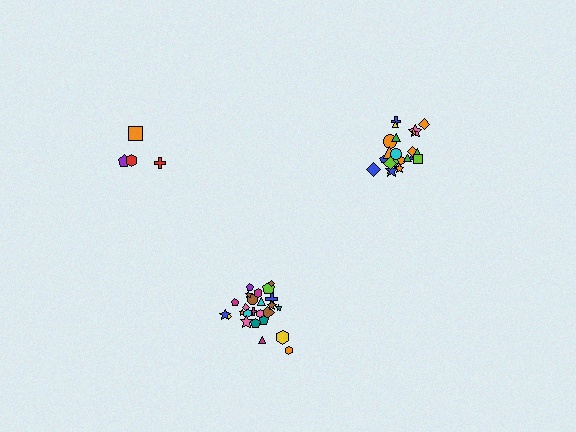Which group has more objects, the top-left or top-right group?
The top-right group.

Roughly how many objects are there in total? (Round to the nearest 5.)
Roughly 50 objects in total.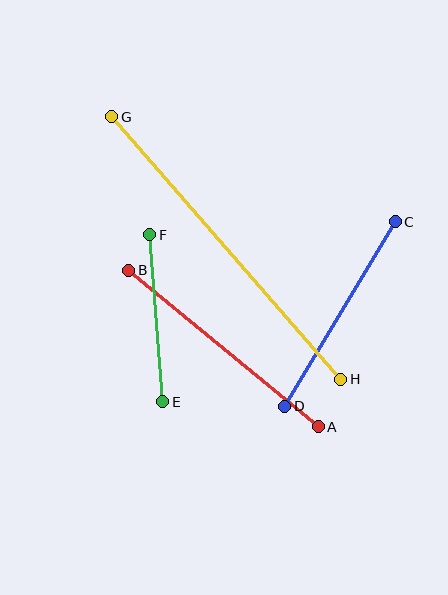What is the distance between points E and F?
The distance is approximately 167 pixels.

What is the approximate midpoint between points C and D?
The midpoint is at approximately (340, 314) pixels.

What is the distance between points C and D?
The distance is approximately 215 pixels.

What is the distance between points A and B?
The distance is approximately 246 pixels.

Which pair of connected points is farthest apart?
Points G and H are farthest apart.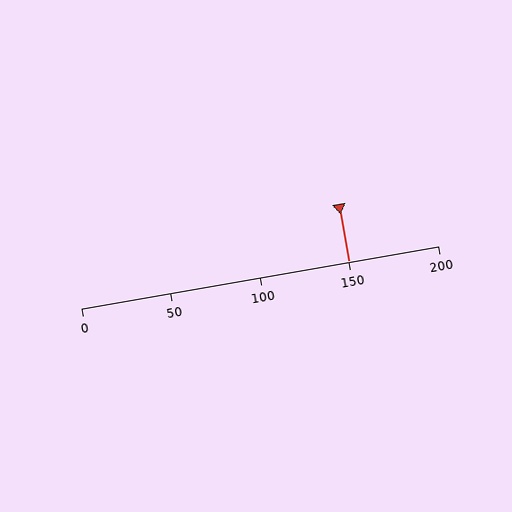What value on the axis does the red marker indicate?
The marker indicates approximately 150.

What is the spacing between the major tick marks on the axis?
The major ticks are spaced 50 apart.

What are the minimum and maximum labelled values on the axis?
The axis runs from 0 to 200.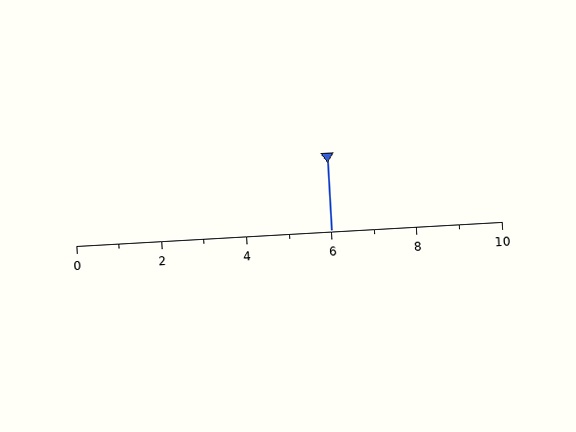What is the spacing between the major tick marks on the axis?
The major ticks are spaced 2 apart.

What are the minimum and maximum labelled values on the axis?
The axis runs from 0 to 10.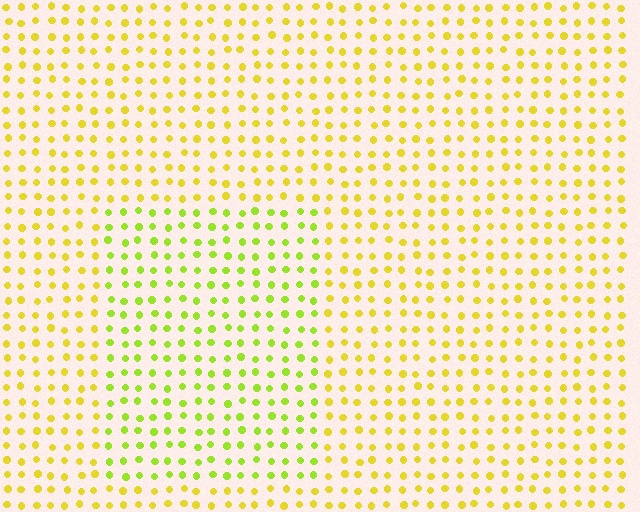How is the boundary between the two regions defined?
The boundary is defined purely by a slight shift in hue (about 29 degrees). Spacing, size, and orientation are identical on both sides.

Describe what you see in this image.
The image is filled with small yellow elements in a uniform arrangement. A rectangle-shaped region is visible where the elements are tinted to a slightly different hue, forming a subtle color boundary.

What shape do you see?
I see a rectangle.